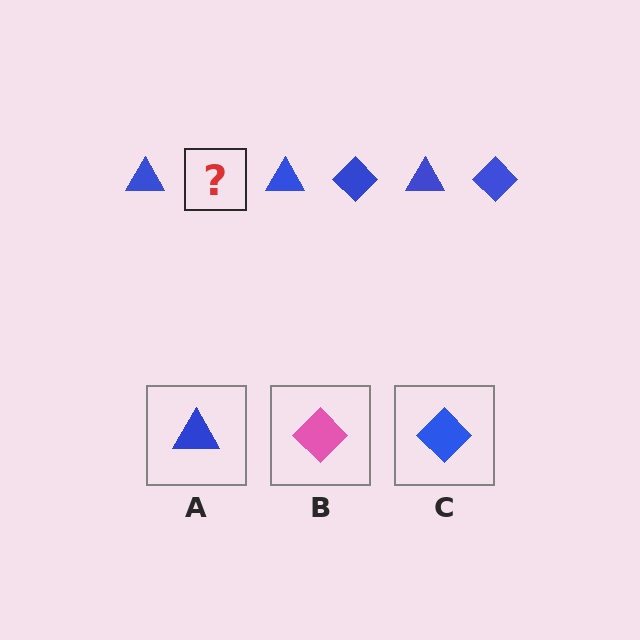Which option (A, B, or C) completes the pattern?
C.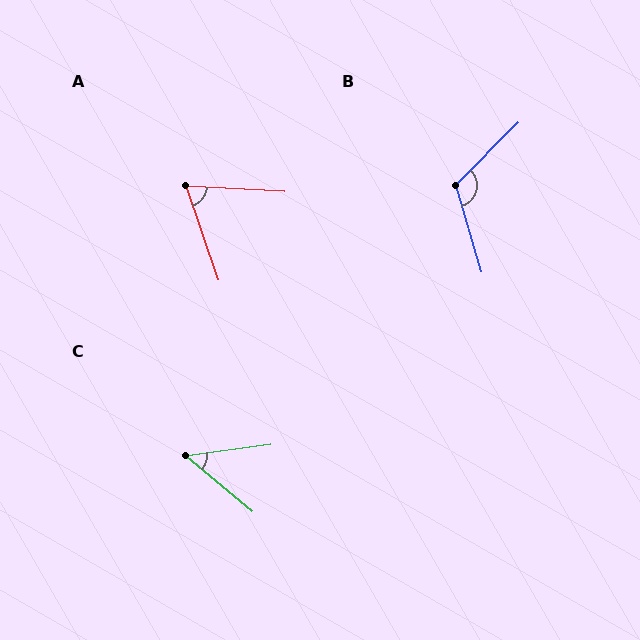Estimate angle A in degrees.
Approximately 68 degrees.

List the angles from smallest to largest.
C (48°), A (68°), B (118°).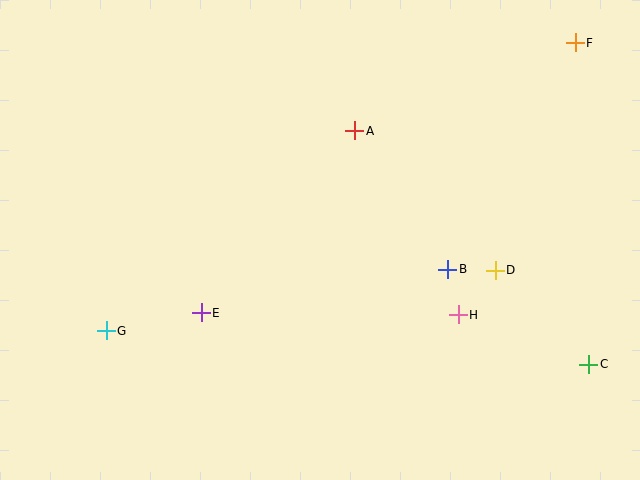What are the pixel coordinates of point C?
Point C is at (589, 364).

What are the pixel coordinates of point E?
Point E is at (201, 313).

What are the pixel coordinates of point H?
Point H is at (458, 315).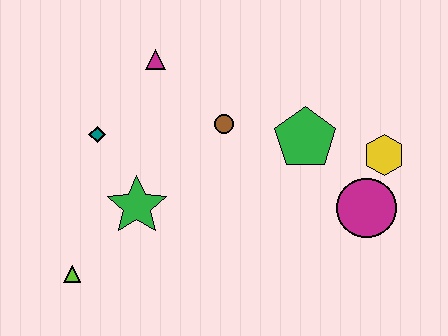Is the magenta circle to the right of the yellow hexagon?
No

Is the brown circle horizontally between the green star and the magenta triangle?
No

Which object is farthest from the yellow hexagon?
The lime triangle is farthest from the yellow hexagon.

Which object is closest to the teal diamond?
The green star is closest to the teal diamond.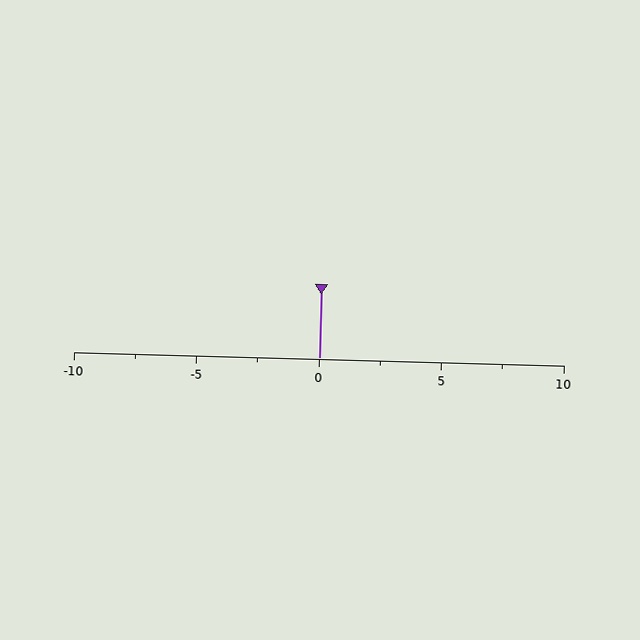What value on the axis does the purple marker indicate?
The marker indicates approximately 0.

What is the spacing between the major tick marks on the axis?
The major ticks are spaced 5 apart.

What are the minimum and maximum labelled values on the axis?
The axis runs from -10 to 10.